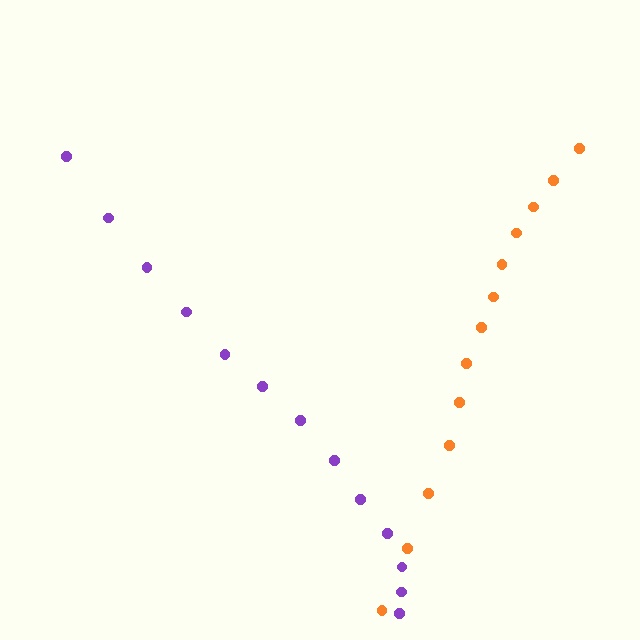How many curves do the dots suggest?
There are 2 distinct paths.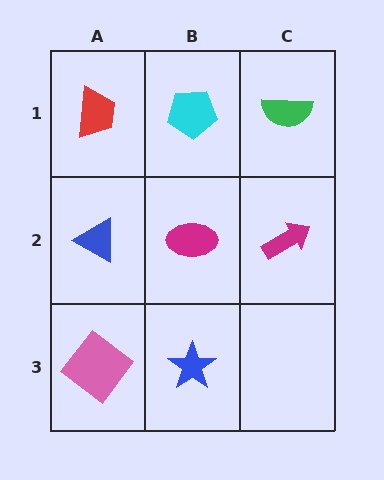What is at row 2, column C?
A magenta arrow.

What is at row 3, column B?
A blue star.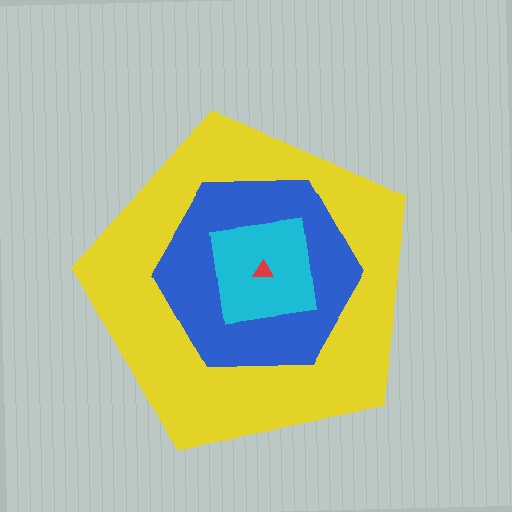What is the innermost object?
The red triangle.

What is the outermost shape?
The yellow pentagon.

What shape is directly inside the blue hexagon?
The cyan square.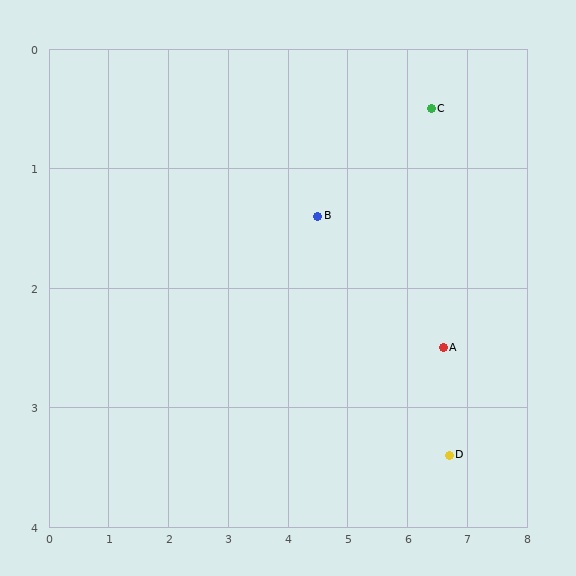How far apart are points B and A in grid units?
Points B and A are about 2.4 grid units apart.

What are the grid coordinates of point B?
Point B is at approximately (4.5, 1.4).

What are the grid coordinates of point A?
Point A is at approximately (6.6, 2.5).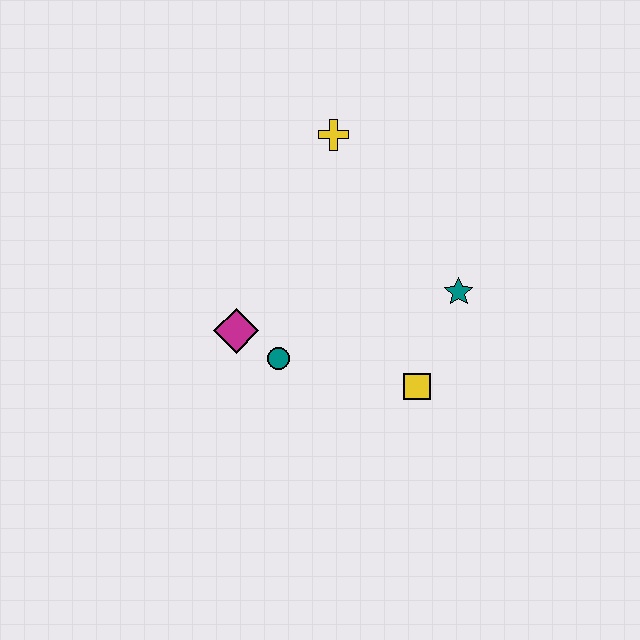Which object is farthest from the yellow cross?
The yellow square is farthest from the yellow cross.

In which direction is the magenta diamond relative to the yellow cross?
The magenta diamond is below the yellow cross.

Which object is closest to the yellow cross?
The teal star is closest to the yellow cross.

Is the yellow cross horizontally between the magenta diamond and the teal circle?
No